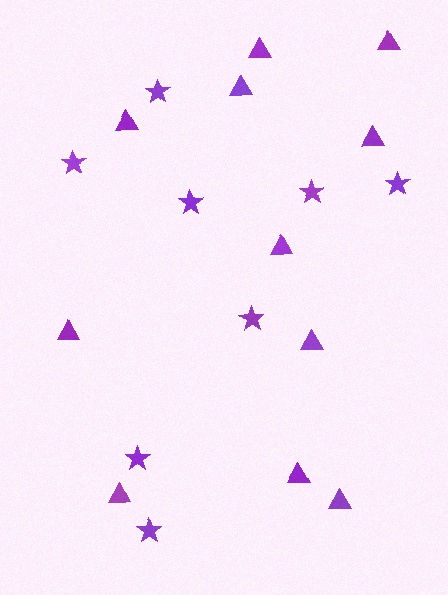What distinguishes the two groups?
There are 2 groups: one group of stars (8) and one group of triangles (11).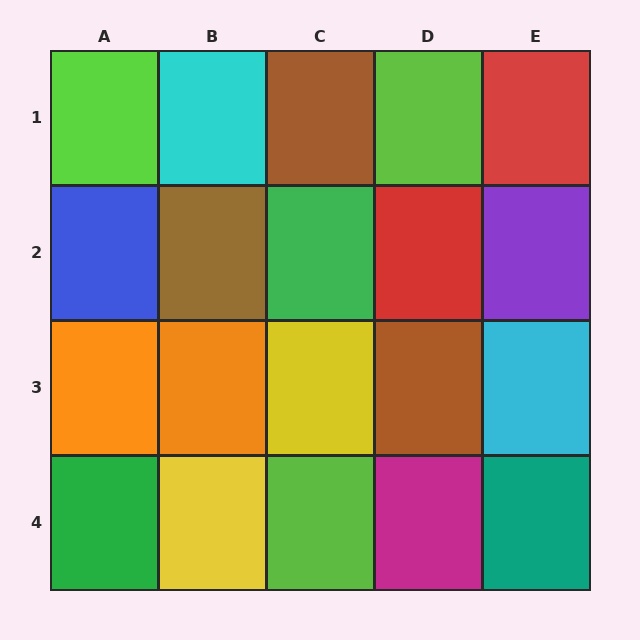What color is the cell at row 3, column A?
Orange.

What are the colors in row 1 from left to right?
Lime, cyan, brown, lime, red.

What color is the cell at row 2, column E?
Purple.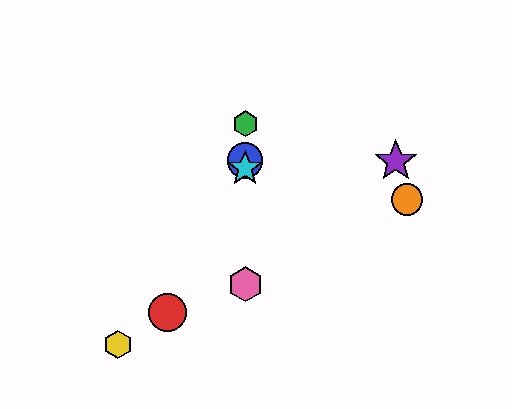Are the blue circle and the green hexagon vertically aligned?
Yes, both are at x≈245.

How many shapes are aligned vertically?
4 shapes (the blue circle, the green hexagon, the cyan star, the pink hexagon) are aligned vertically.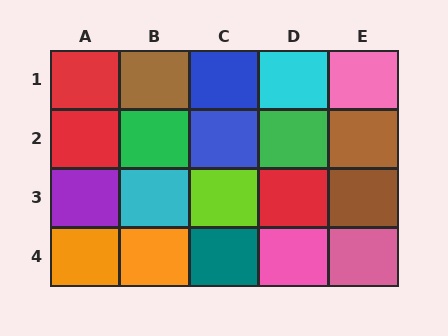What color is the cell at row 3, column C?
Lime.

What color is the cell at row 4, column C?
Teal.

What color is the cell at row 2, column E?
Brown.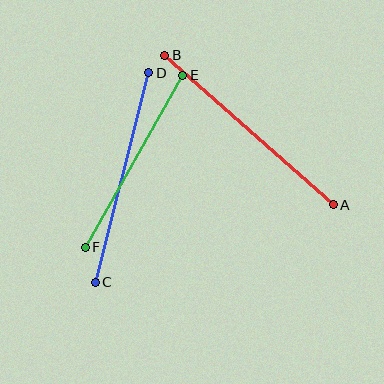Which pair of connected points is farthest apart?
Points A and B are farthest apart.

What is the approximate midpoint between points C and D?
The midpoint is at approximately (122, 177) pixels.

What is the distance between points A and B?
The distance is approximately 225 pixels.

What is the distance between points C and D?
The distance is approximately 216 pixels.